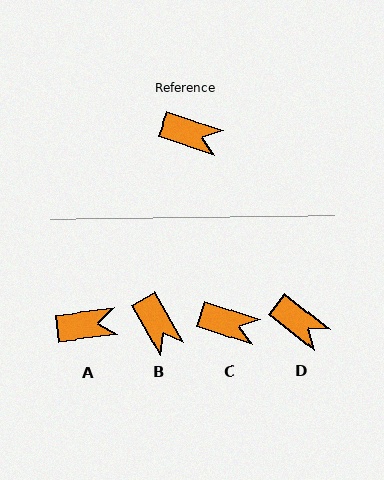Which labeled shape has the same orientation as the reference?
C.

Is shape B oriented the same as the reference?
No, it is off by about 43 degrees.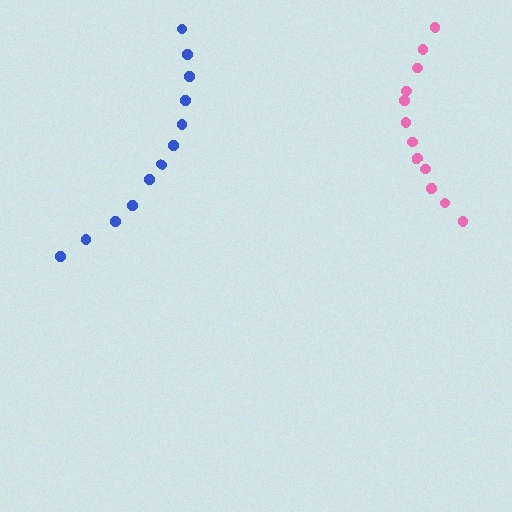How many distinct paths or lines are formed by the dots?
There are 2 distinct paths.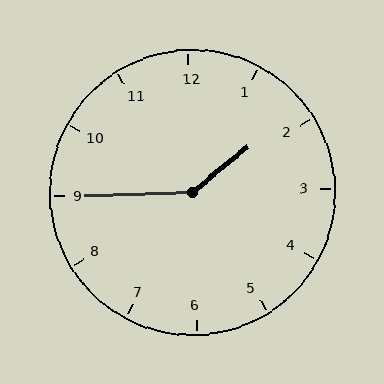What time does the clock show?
1:45.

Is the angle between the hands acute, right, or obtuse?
It is obtuse.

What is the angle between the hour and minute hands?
Approximately 142 degrees.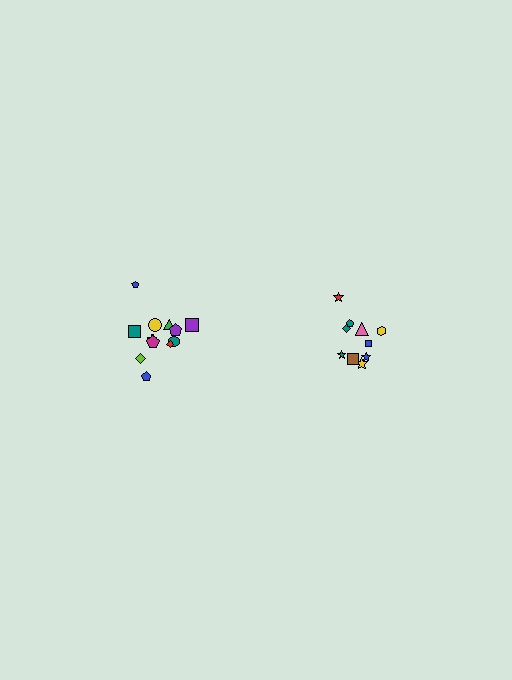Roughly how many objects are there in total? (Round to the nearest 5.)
Roughly 20 objects in total.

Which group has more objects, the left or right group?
The left group.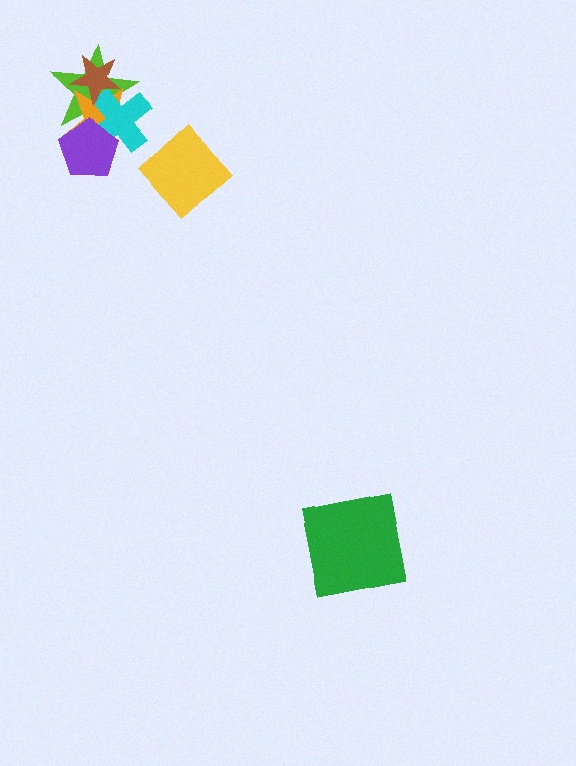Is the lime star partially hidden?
Yes, it is partially covered by another shape.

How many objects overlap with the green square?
0 objects overlap with the green square.